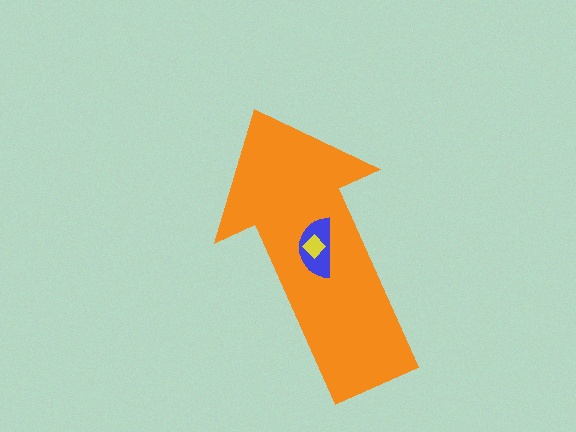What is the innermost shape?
The yellow diamond.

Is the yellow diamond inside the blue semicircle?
Yes.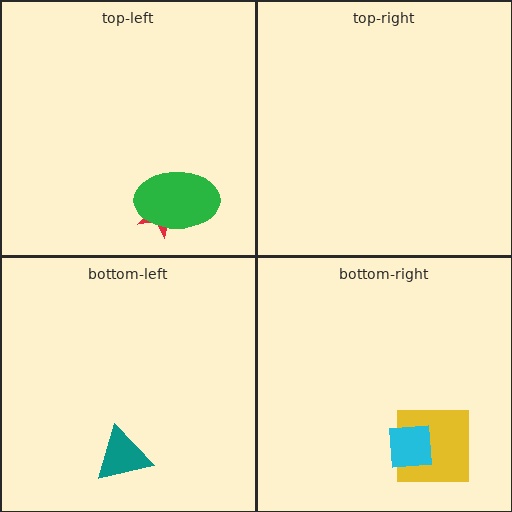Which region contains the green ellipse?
The top-left region.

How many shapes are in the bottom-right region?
2.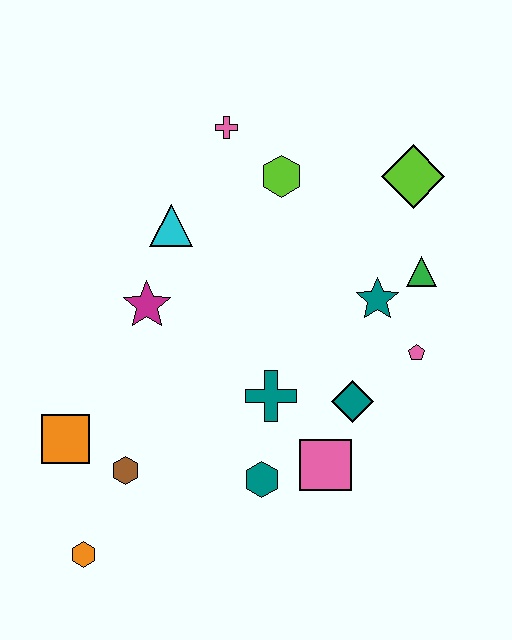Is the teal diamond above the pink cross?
No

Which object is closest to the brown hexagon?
The orange square is closest to the brown hexagon.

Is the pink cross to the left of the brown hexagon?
No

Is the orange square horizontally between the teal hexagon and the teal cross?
No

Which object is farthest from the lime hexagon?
The orange hexagon is farthest from the lime hexagon.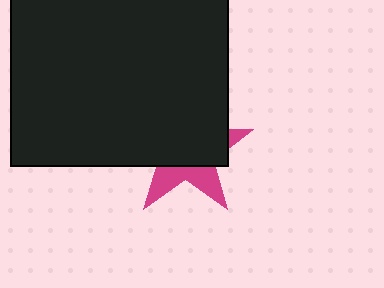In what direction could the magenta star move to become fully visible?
The magenta star could move down. That would shift it out from behind the black rectangle entirely.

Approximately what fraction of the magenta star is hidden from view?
Roughly 66% of the magenta star is hidden behind the black rectangle.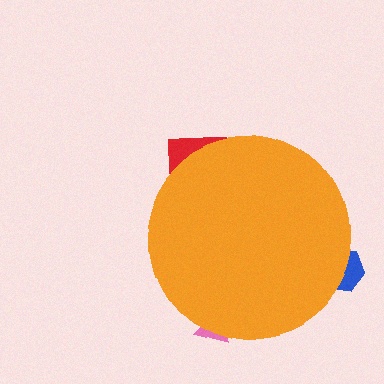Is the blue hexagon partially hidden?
Yes, the blue hexagon is partially hidden behind the orange circle.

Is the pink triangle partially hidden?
Yes, the pink triangle is partially hidden behind the orange circle.